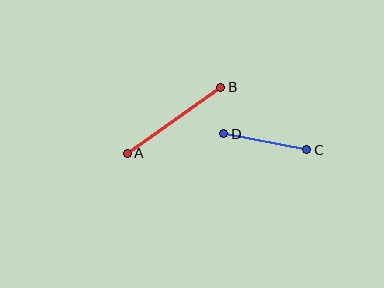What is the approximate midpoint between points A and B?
The midpoint is at approximately (174, 120) pixels.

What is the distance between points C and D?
The distance is approximately 84 pixels.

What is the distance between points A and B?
The distance is approximately 115 pixels.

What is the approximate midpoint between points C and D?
The midpoint is at approximately (265, 142) pixels.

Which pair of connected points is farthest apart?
Points A and B are farthest apart.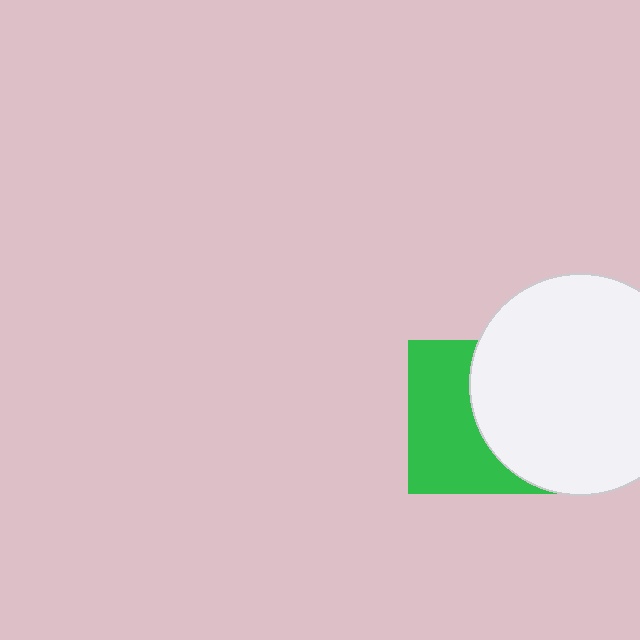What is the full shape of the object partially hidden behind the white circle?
The partially hidden object is a green square.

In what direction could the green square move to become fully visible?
The green square could move left. That would shift it out from behind the white circle entirely.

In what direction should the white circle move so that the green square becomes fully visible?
The white circle should move right. That is the shortest direction to clear the overlap and leave the green square fully visible.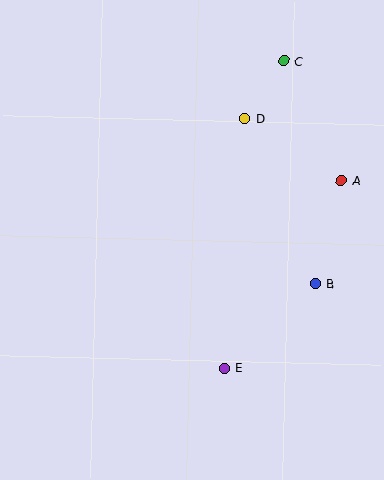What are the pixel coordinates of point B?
Point B is at (315, 284).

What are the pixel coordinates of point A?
Point A is at (342, 180).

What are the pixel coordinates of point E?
Point E is at (224, 368).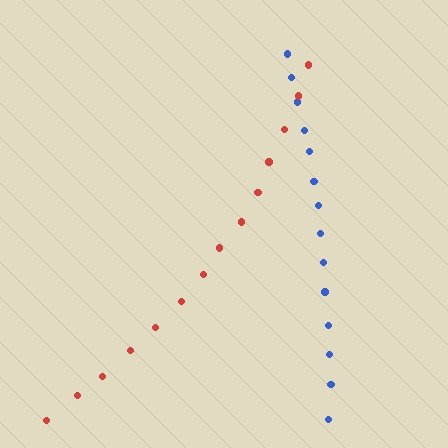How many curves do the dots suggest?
There are 2 distinct paths.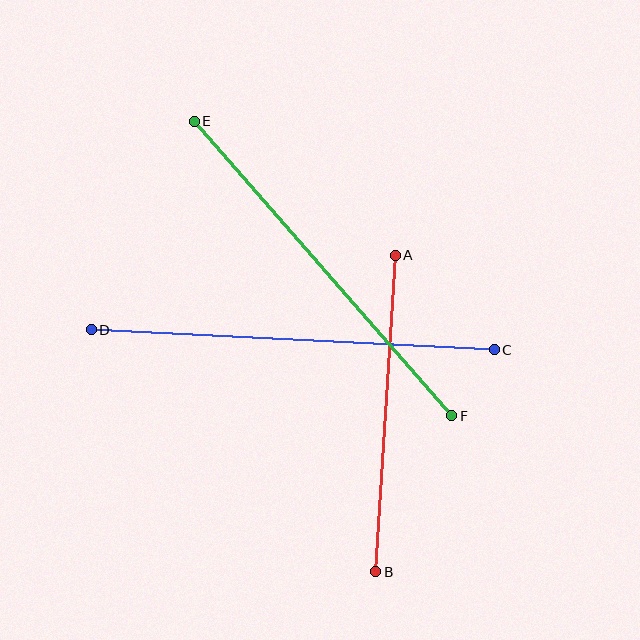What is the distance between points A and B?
The distance is approximately 317 pixels.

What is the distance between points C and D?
The distance is approximately 404 pixels.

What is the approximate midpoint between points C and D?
The midpoint is at approximately (293, 340) pixels.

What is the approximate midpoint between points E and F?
The midpoint is at approximately (323, 268) pixels.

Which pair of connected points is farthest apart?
Points C and D are farthest apart.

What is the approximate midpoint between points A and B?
The midpoint is at approximately (385, 413) pixels.